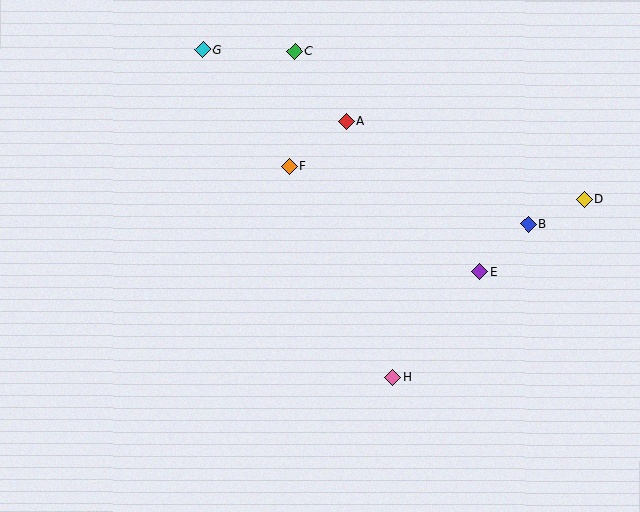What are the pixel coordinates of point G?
Point G is at (203, 50).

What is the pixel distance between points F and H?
The distance between F and H is 235 pixels.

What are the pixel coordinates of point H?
Point H is at (393, 377).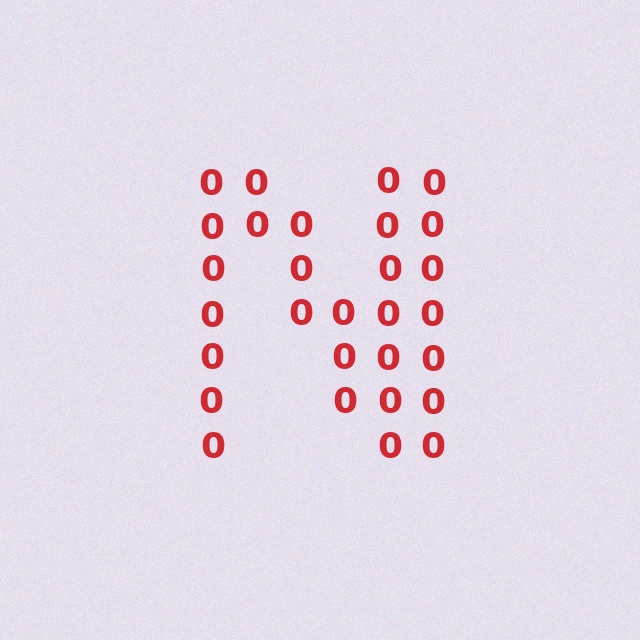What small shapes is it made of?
It is made of small digit 0's.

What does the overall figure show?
The overall figure shows the letter N.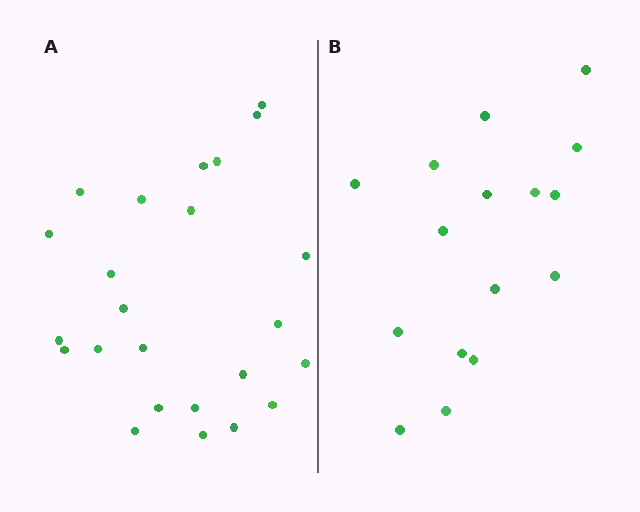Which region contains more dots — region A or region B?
Region A (the left region) has more dots.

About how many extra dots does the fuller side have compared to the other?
Region A has roughly 8 or so more dots than region B.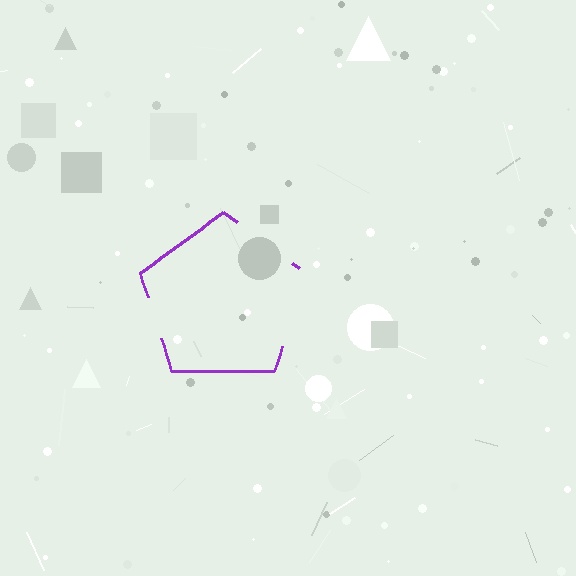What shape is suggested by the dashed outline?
The dashed outline suggests a pentagon.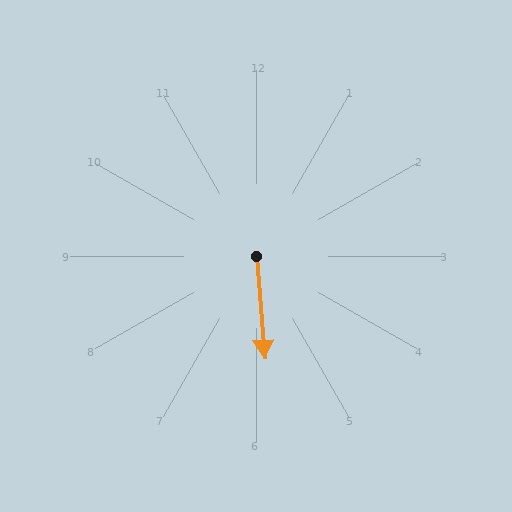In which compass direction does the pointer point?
South.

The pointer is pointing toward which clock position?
Roughly 6 o'clock.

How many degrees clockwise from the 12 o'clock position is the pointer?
Approximately 175 degrees.